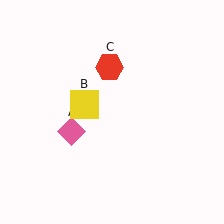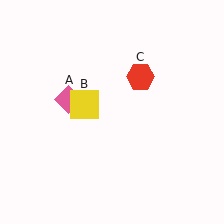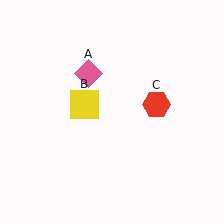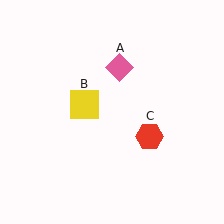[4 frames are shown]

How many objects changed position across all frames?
2 objects changed position: pink diamond (object A), red hexagon (object C).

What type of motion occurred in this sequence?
The pink diamond (object A), red hexagon (object C) rotated clockwise around the center of the scene.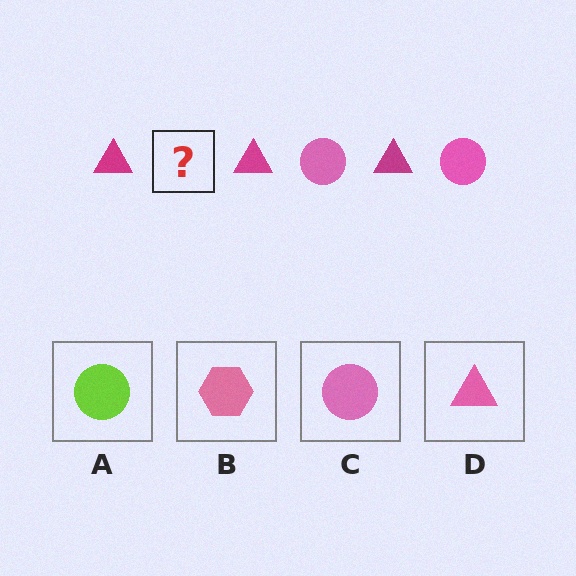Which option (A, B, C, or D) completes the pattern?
C.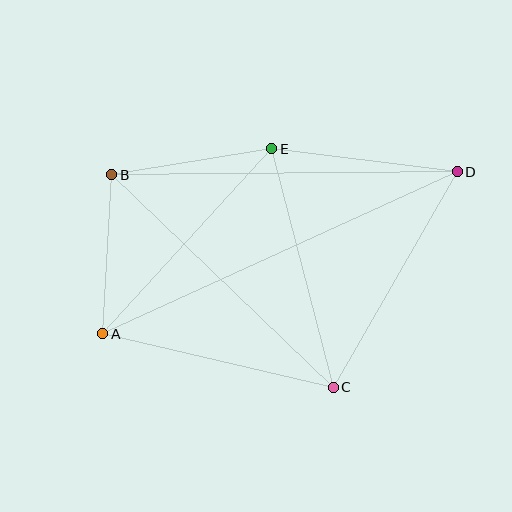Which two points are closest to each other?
Points A and B are closest to each other.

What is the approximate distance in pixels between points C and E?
The distance between C and E is approximately 246 pixels.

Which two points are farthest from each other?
Points A and D are farthest from each other.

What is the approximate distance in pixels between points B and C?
The distance between B and C is approximately 307 pixels.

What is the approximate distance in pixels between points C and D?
The distance between C and D is approximately 248 pixels.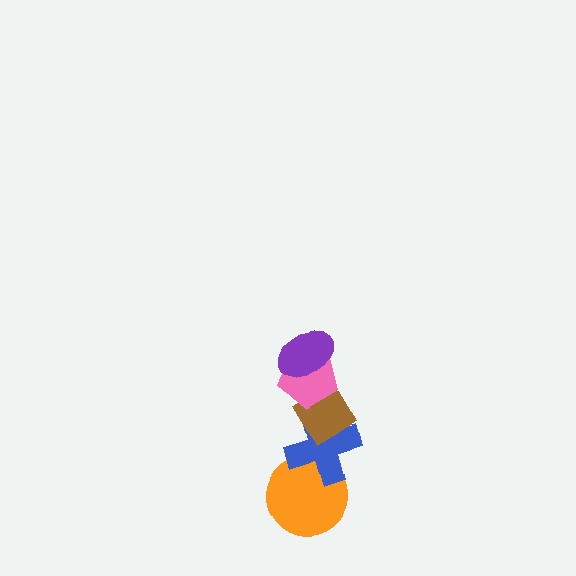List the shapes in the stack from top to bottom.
From top to bottom: the purple ellipse, the pink pentagon, the brown diamond, the blue cross, the orange circle.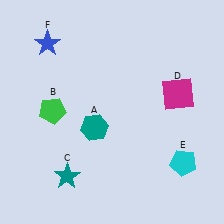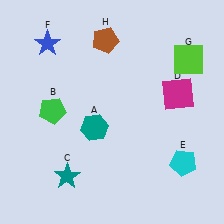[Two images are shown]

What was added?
A lime square (G), a brown pentagon (H) were added in Image 2.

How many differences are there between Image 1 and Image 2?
There are 2 differences between the two images.